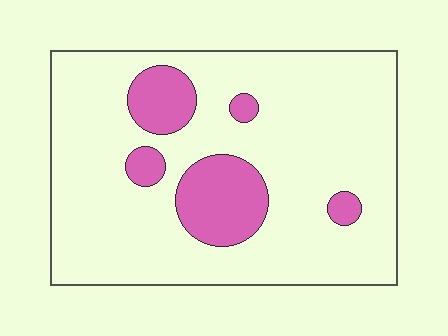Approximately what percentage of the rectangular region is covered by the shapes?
Approximately 15%.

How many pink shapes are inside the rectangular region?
5.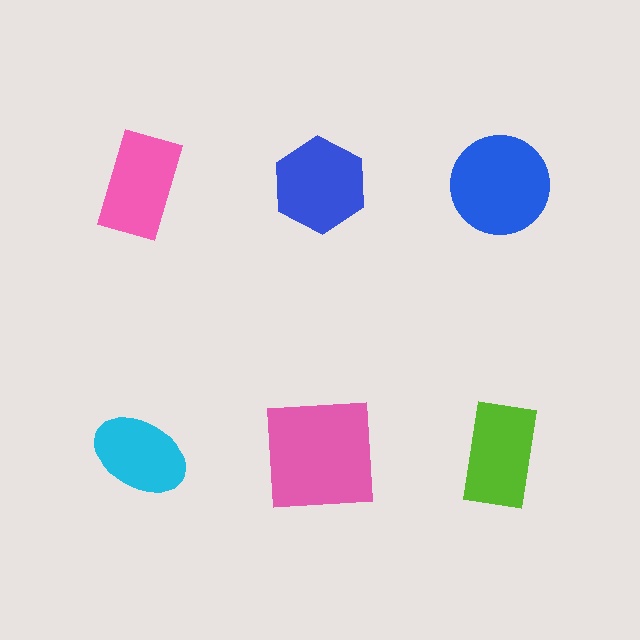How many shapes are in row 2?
3 shapes.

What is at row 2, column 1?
A cyan ellipse.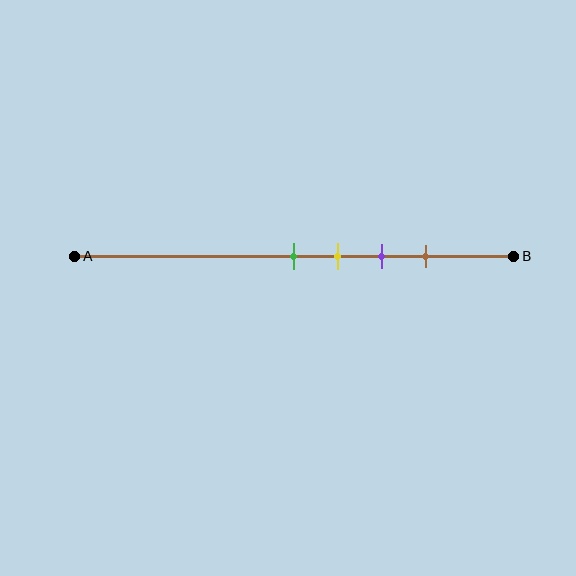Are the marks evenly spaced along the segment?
Yes, the marks are approximately evenly spaced.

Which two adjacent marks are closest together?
The green and yellow marks are the closest adjacent pair.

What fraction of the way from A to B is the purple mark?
The purple mark is approximately 70% (0.7) of the way from A to B.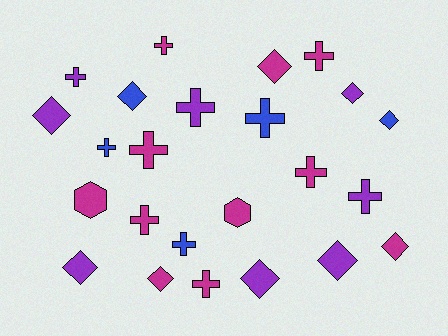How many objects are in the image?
There are 24 objects.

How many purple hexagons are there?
There are no purple hexagons.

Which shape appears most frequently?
Cross, with 12 objects.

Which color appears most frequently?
Magenta, with 11 objects.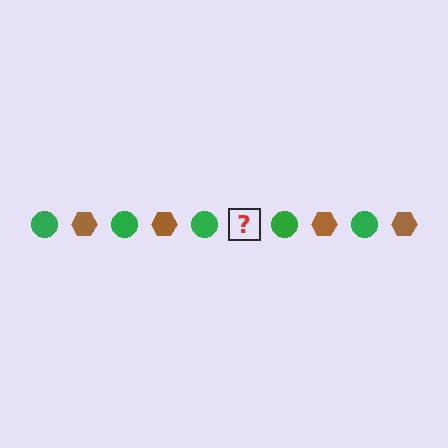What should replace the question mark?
The question mark should be replaced with a brown hexagon.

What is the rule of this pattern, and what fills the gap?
The rule is that the pattern alternates between green circle and brown hexagon. The gap should be filled with a brown hexagon.